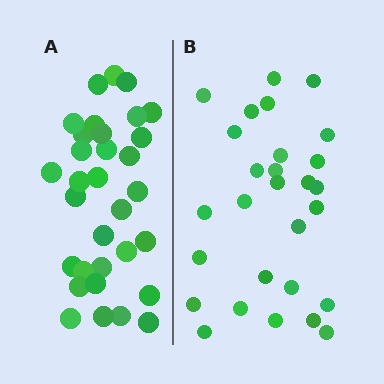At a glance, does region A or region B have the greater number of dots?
Region A (the left region) has more dots.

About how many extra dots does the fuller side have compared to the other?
Region A has about 4 more dots than region B.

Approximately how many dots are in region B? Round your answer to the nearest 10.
About 30 dots. (The exact count is 28, which rounds to 30.)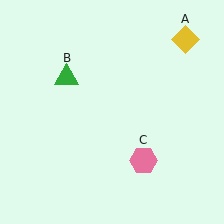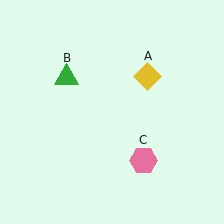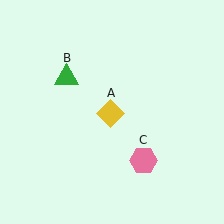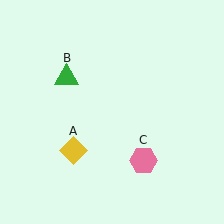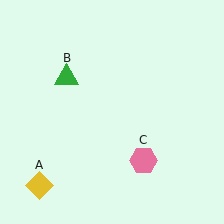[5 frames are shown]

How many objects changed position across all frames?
1 object changed position: yellow diamond (object A).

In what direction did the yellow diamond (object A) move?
The yellow diamond (object A) moved down and to the left.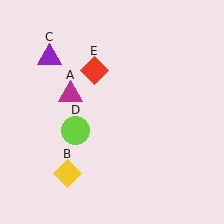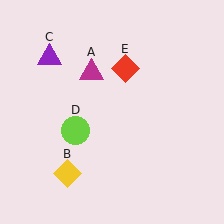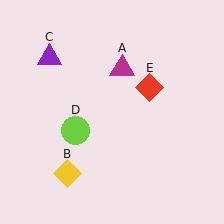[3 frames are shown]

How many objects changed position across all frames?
2 objects changed position: magenta triangle (object A), red diamond (object E).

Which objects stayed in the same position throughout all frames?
Yellow diamond (object B) and purple triangle (object C) and lime circle (object D) remained stationary.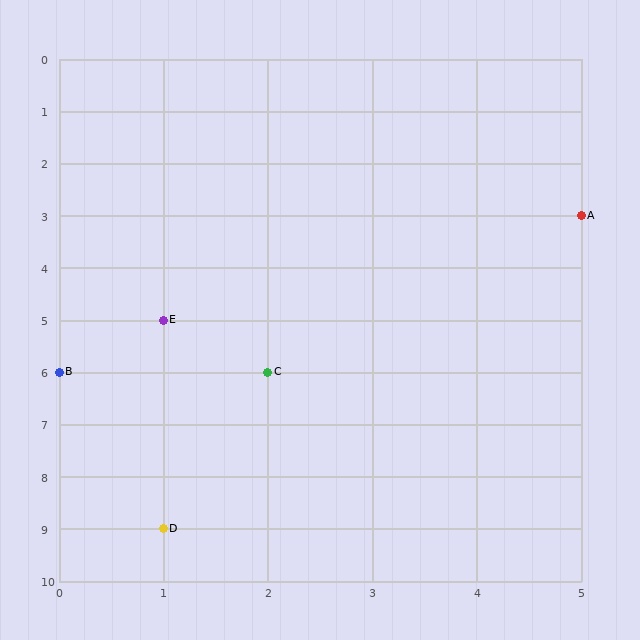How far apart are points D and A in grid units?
Points D and A are 4 columns and 6 rows apart (about 7.2 grid units diagonally).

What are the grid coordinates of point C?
Point C is at grid coordinates (2, 6).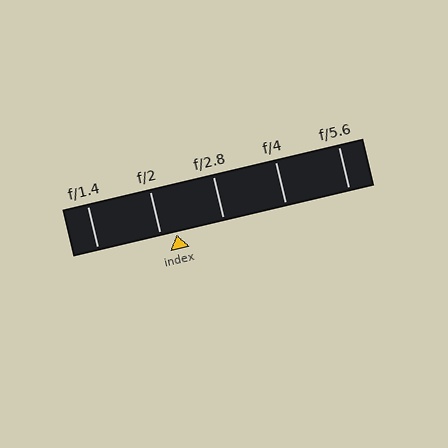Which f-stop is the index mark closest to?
The index mark is closest to f/2.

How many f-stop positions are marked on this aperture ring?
There are 5 f-stop positions marked.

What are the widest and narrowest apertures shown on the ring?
The widest aperture shown is f/1.4 and the narrowest is f/5.6.